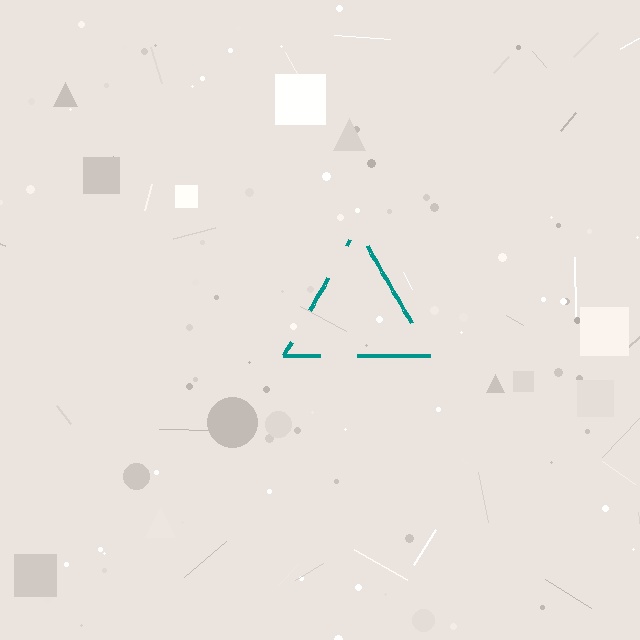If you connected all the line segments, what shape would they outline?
They would outline a triangle.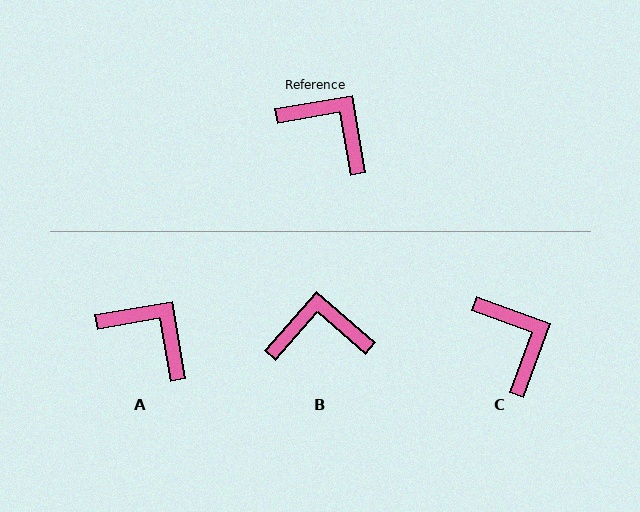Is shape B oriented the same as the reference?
No, it is off by about 39 degrees.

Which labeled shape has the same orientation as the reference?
A.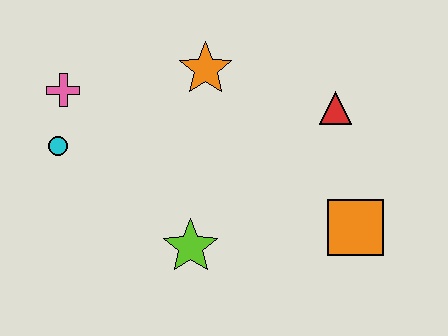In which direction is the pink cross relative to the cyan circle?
The pink cross is above the cyan circle.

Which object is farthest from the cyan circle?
The orange square is farthest from the cyan circle.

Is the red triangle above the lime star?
Yes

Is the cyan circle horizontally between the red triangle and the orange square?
No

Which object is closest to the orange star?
The red triangle is closest to the orange star.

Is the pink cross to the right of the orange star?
No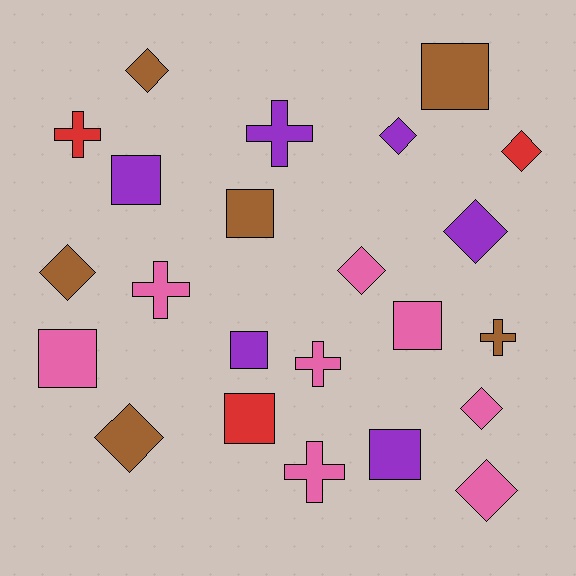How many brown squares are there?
There are 2 brown squares.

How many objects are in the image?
There are 23 objects.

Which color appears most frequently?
Pink, with 8 objects.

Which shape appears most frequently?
Diamond, with 9 objects.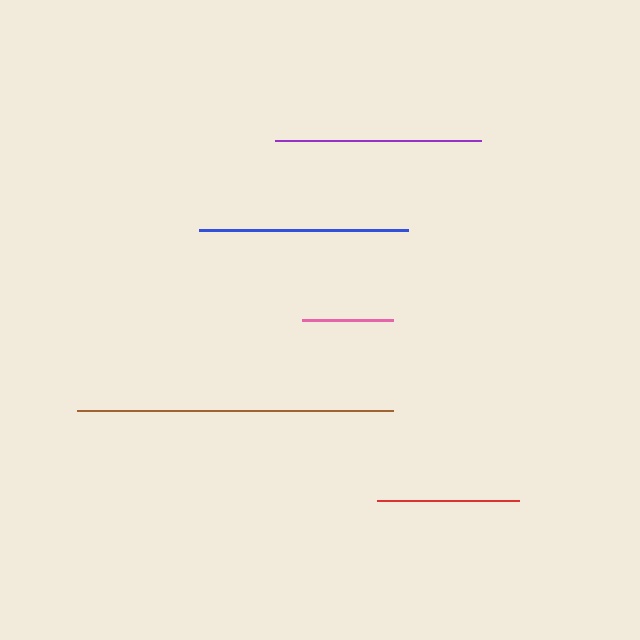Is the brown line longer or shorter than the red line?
The brown line is longer than the red line.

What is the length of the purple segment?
The purple segment is approximately 205 pixels long.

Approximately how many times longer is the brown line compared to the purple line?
The brown line is approximately 1.5 times the length of the purple line.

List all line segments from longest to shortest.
From longest to shortest: brown, blue, purple, red, pink.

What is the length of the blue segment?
The blue segment is approximately 209 pixels long.